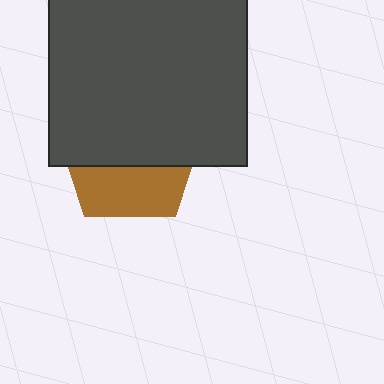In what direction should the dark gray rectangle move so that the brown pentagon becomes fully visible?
The dark gray rectangle should move up. That is the shortest direction to clear the overlap and leave the brown pentagon fully visible.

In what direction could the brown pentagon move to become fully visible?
The brown pentagon could move down. That would shift it out from behind the dark gray rectangle entirely.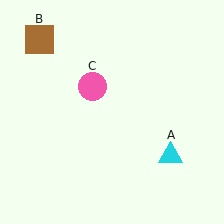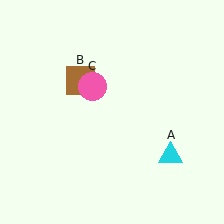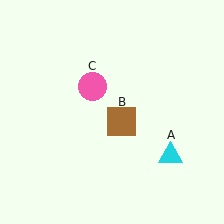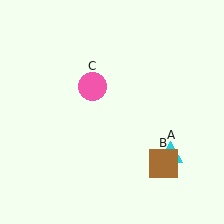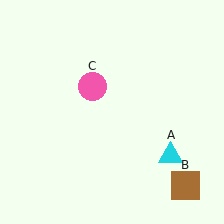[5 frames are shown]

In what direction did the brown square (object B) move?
The brown square (object B) moved down and to the right.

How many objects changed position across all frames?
1 object changed position: brown square (object B).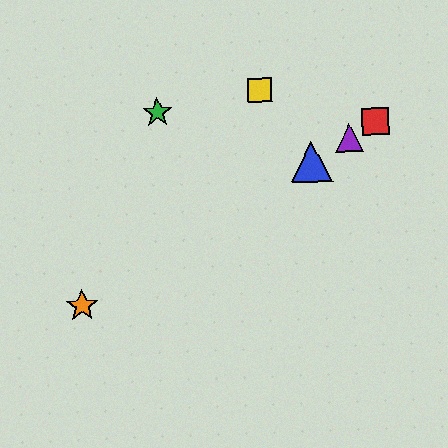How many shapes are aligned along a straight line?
4 shapes (the red square, the blue triangle, the purple triangle, the orange star) are aligned along a straight line.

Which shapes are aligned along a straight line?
The red square, the blue triangle, the purple triangle, the orange star are aligned along a straight line.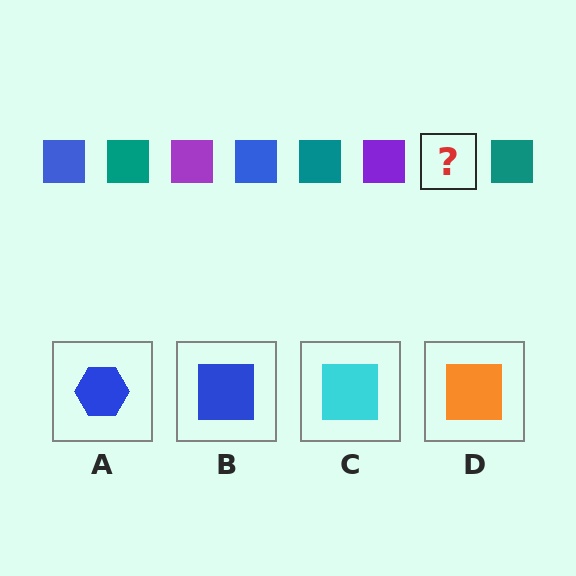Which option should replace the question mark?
Option B.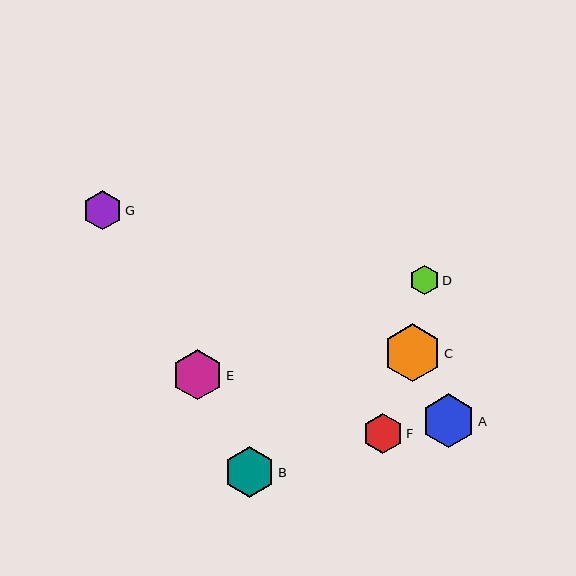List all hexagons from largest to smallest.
From largest to smallest: C, A, B, E, F, G, D.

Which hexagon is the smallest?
Hexagon D is the smallest with a size of approximately 29 pixels.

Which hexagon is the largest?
Hexagon C is the largest with a size of approximately 58 pixels.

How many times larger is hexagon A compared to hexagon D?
Hexagon A is approximately 1.8 times the size of hexagon D.